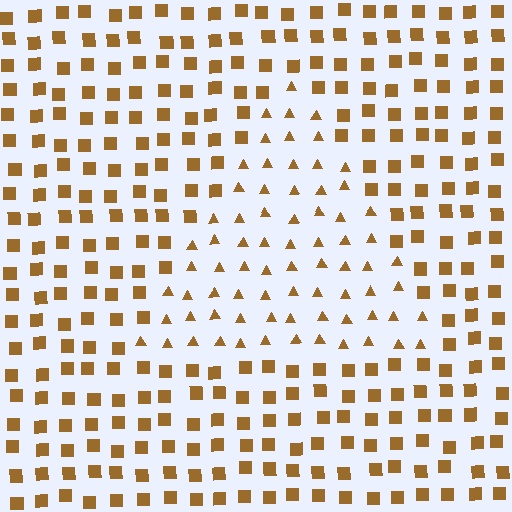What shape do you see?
I see a triangle.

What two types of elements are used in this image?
The image uses triangles inside the triangle region and squares outside it.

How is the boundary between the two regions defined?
The boundary is defined by a change in element shape: triangles inside vs. squares outside. All elements share the same color and spacing.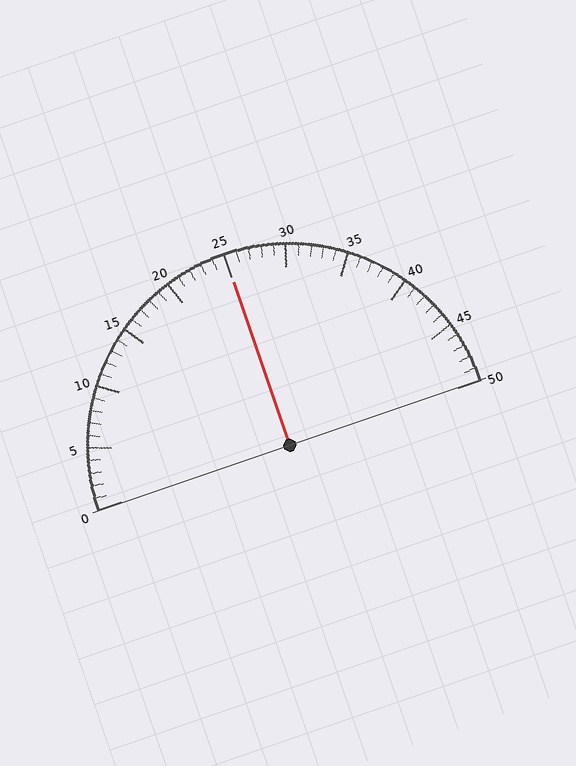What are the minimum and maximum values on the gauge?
The gauge ranges from 0 to 50.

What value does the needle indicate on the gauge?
The needle indicates approximately 25.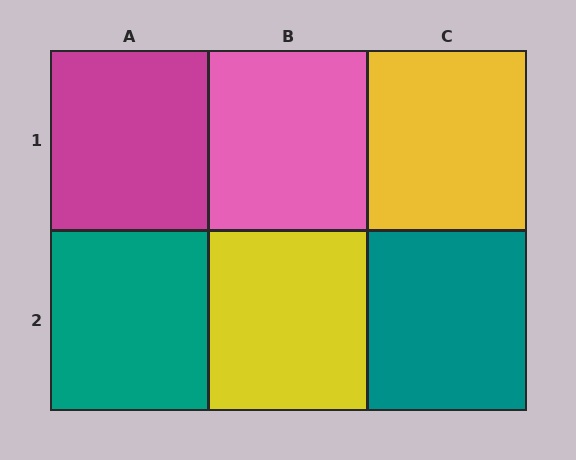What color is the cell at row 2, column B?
Yellow.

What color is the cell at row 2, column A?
Teal.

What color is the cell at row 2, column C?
Teal.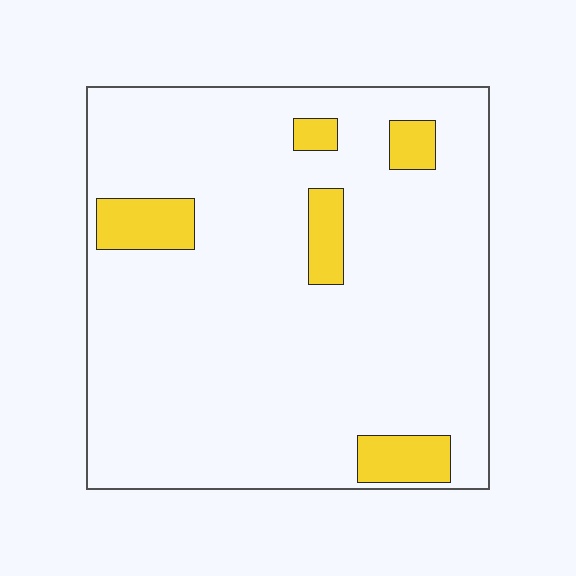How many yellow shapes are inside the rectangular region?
5.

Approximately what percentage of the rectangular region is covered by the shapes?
Approximately 10%.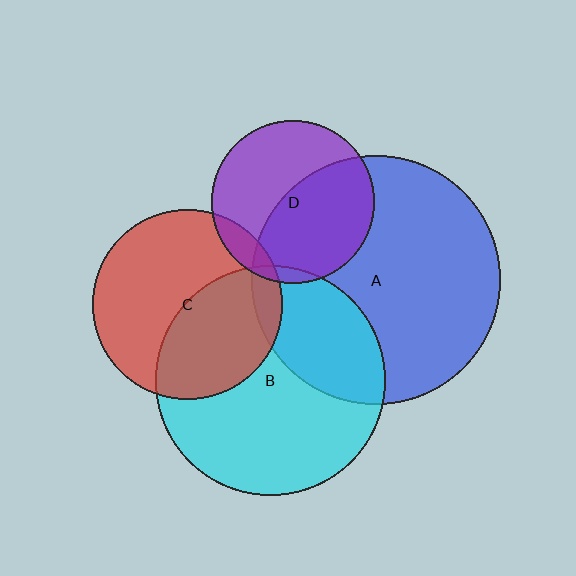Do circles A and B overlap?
Yes.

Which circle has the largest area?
Circle A (blue).